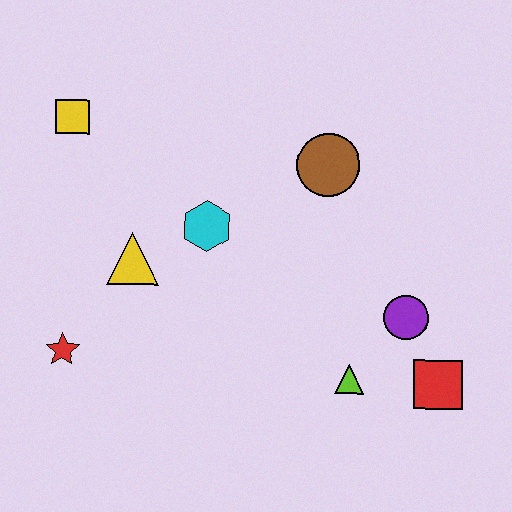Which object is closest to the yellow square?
The yellow triangle is closest to the yellow square.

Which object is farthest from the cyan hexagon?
The red square is farthest from the cyan hexagon.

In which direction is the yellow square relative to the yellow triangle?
The yellow square is above the yellow triangle.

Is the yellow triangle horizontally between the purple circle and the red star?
Yes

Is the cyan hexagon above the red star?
Yes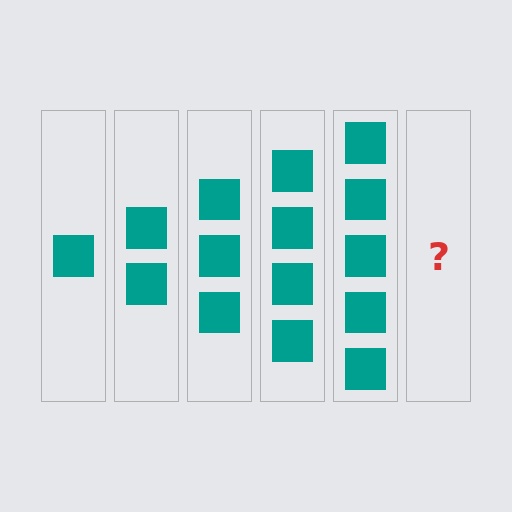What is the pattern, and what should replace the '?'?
The pattern is that each step adds one more square. The '?' should be 6 squares.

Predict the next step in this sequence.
The next step is 6 squares.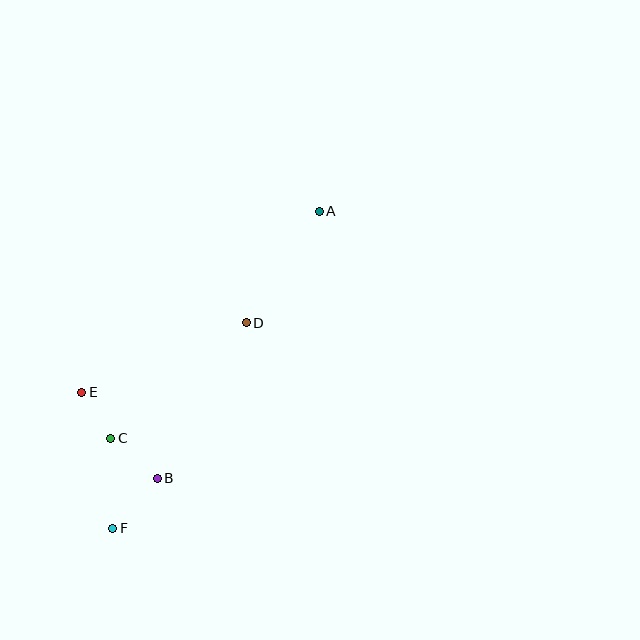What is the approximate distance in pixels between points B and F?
The distance between B and F is approximately 67 pixels.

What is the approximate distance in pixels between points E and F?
The distance between E and F is approximately 140 pixels.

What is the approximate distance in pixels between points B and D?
The distance between B and D is approximately 179 pixels.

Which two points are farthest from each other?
Points A and F are farthest from each other.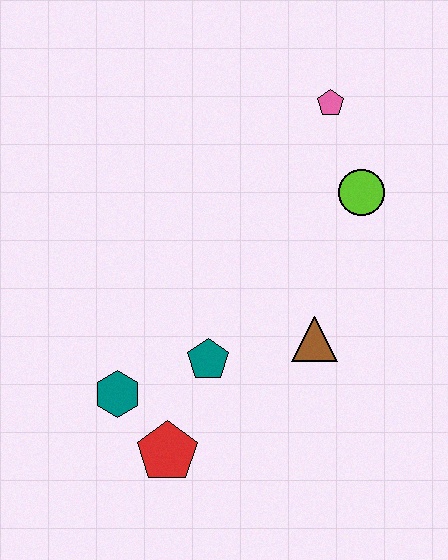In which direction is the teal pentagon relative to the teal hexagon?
The teal pentagon is to the right of the teal hexagon.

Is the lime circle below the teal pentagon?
No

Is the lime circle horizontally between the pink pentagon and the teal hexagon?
No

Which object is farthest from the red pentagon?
The pink pentagon is farthest from the red pentagon.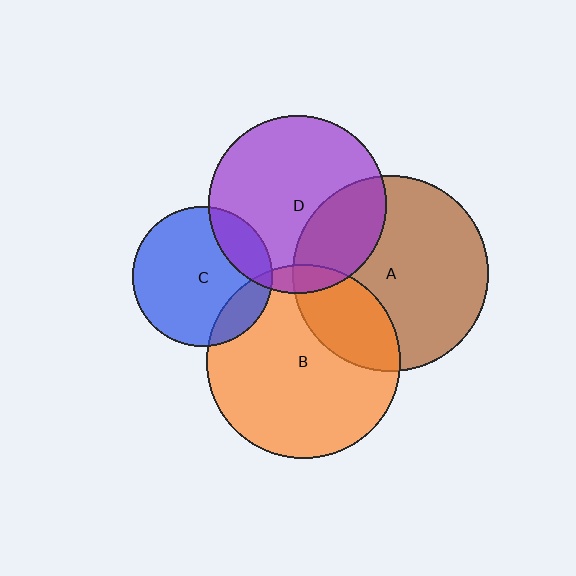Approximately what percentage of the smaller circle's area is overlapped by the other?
Approximately 20%.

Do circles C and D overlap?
Yes.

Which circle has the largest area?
Circle A (brown).